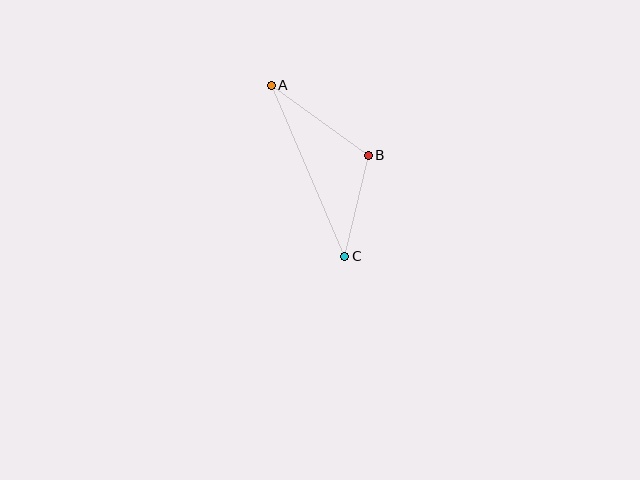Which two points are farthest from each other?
Points A and C are farthest from each other.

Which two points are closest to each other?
Points B and C are closest to each other.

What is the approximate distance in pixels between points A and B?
The distance between A and B is approximately 119 pixels.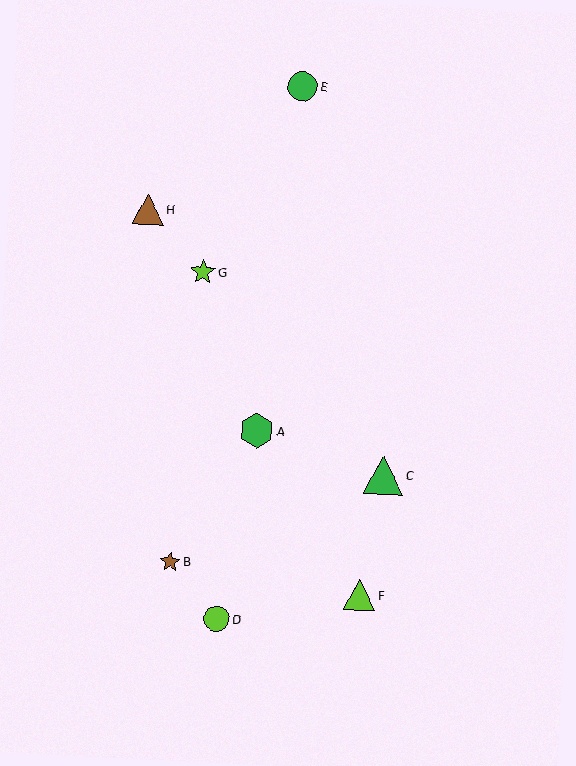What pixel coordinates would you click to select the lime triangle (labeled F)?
Click at (359, 595) to select the lime triangle F.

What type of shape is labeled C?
Shape C is a green triangle.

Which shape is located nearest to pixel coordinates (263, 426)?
The green hexagon (labeled A) at (257, 430) is nearest to that location.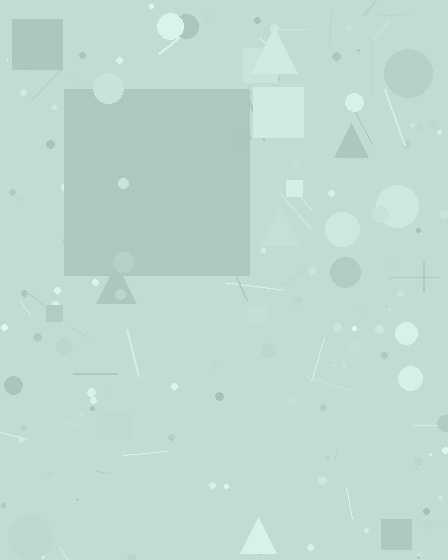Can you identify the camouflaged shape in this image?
The camouflaged shape is a square.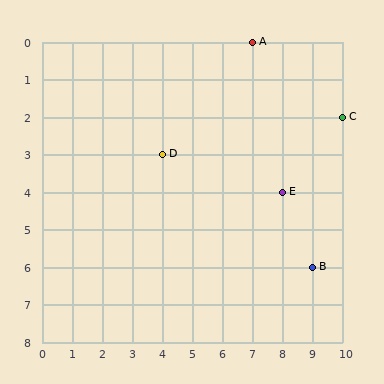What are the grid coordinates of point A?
Point A is at grid coordinates (7, 0).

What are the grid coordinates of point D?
Point D is at grid coordinates (4, 3).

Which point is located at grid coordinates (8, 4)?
Point E is at (8, 4).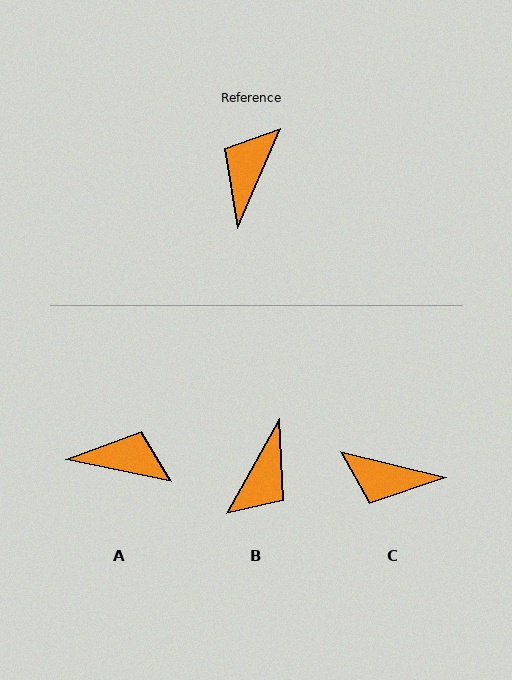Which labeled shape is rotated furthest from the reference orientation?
B, about 173 degrees away.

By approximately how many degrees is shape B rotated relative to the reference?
Approximately 173 degrees counter-clockwise.